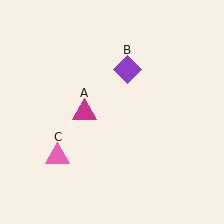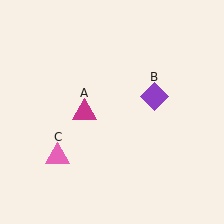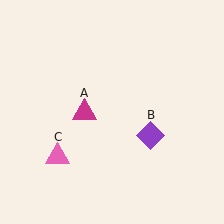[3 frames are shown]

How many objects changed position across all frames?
1 object changed position: purple diamond (object B).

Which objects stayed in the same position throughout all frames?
Magenta triangle (object A) and pink triangle (object C) remained stationary.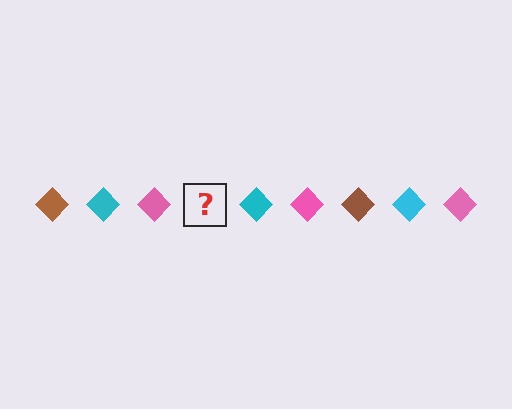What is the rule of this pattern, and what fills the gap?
The rule is that the pattern cycles through brown, cyan, pink diamonds. The gap should be filled with a brown diamond.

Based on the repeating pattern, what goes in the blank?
The blank should be a brown diamond.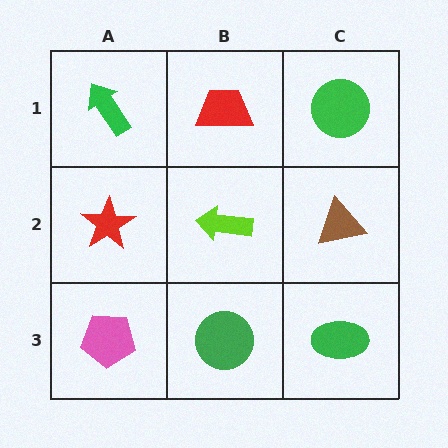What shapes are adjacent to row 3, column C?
A brown triangle (row 2, column C), a green circle (row 3, column B).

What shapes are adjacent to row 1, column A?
A red star (row 2, column A), a red trapezoid (row 1, column B).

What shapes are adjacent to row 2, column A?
A green arrow (row 1, column A), a pink pentagon (row 3, column A), a lime arrow (row 2, column B).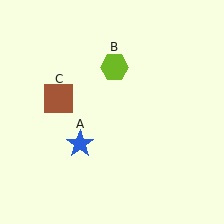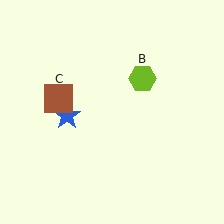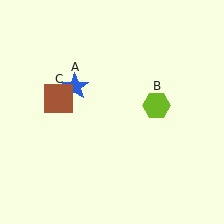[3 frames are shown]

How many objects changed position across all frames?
2 objects changed position: blue star (object A), lime hexagon (object B).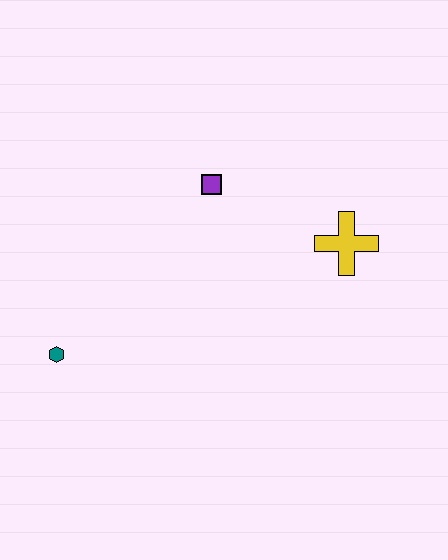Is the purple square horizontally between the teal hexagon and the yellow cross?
Yes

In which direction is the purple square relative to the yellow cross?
The purple square is to the left of the yellow cross.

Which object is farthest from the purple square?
The teal hexagon is farthest from the purple square.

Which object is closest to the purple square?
The yellow cross is closest to the purple square.